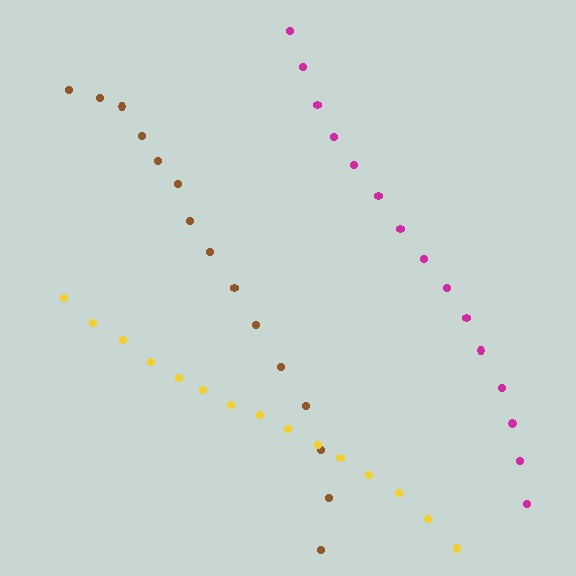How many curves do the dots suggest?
There are 3 distinct paths.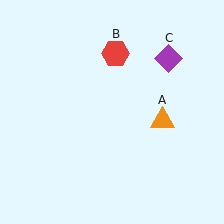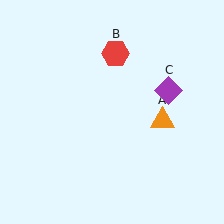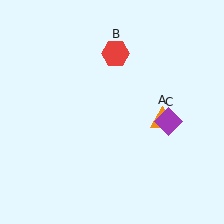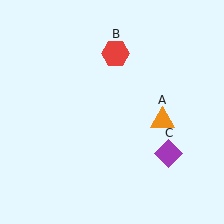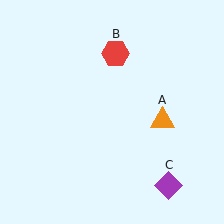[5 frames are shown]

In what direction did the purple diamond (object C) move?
The purple diamond (object C) moved down.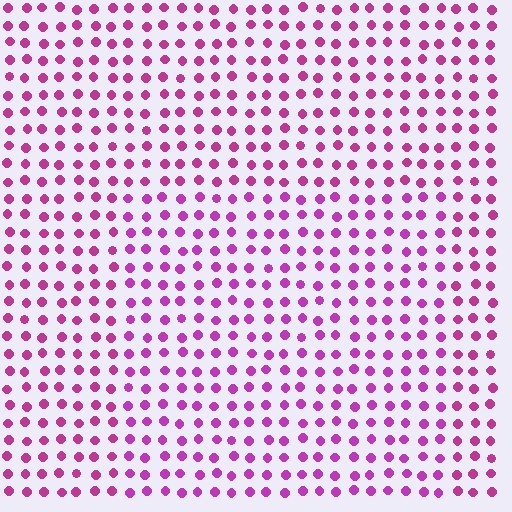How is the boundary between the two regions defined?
The boundary is defined purely by a slight shift in hue (about 18 degrees). Spacing, size, and orientation are identical on both sides.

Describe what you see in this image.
The image is filled with small magenta elements in a uniform arrangement. A rectangle-shaped region is visible where the elements are tinted to a slightly different hue, forming a subtle color boundary.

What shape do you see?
I see a rectangle.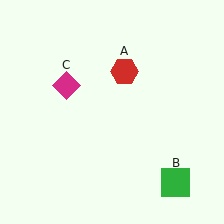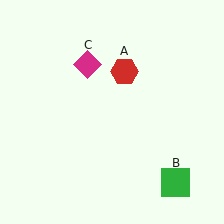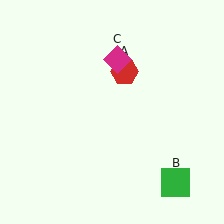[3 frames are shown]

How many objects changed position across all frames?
1 object changed position: magenta diamond (object C).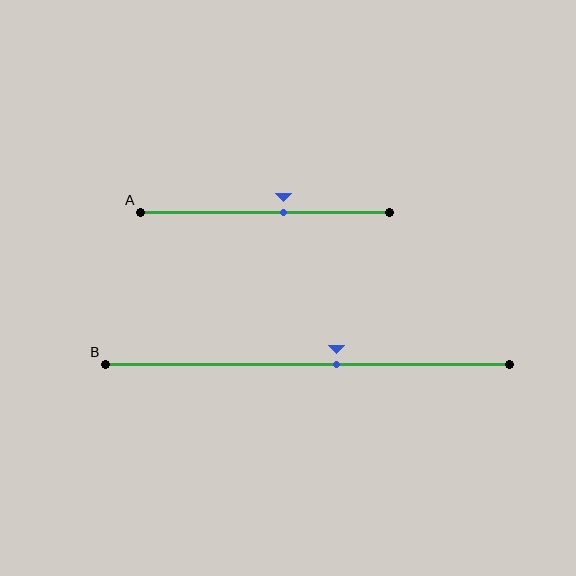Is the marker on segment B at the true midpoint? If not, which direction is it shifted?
No, the marker on segment B is shifted to the right by about 7% of the segment length.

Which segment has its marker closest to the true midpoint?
Segment B has its marker closest to the true midpoint.